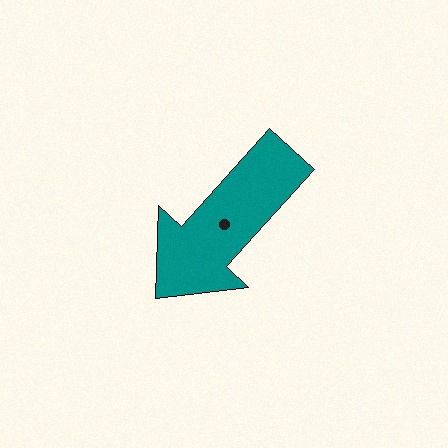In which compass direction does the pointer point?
Southwest.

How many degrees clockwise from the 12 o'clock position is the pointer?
Approximately 222 degrees.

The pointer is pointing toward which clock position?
Roughly 7 o'clock.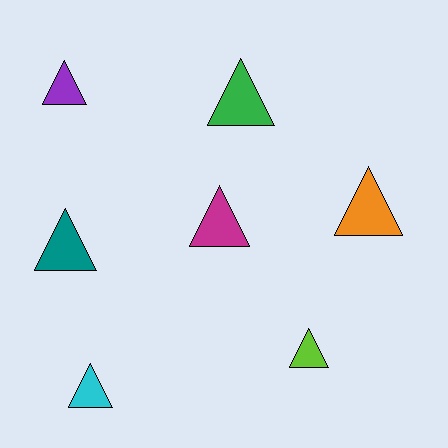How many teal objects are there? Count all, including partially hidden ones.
There is 1 teal object.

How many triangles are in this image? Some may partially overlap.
There are 7 triangles.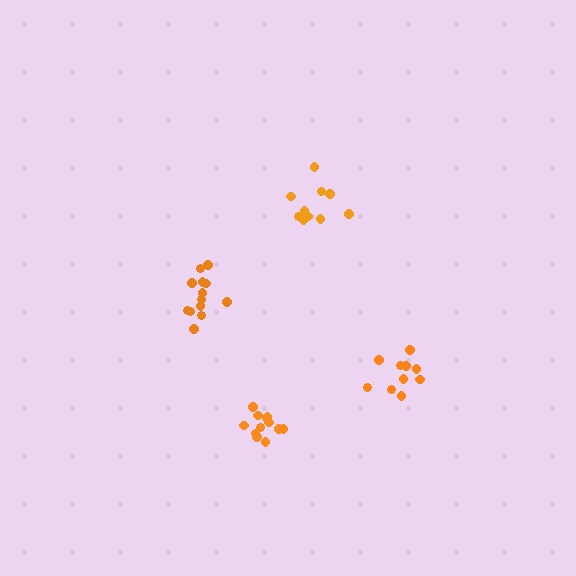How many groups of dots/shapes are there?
There are 4 groups.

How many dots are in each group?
Group 1: 10 dots, Group 2: 10 dots, Group 3: 13 dots, Group 4: 12 dots (45 total).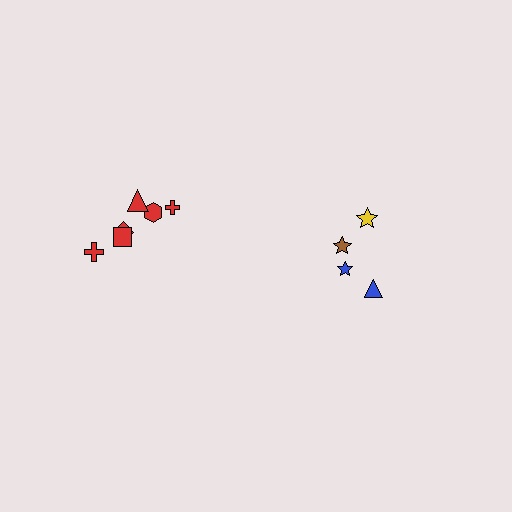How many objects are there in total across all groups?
There are 10 objects.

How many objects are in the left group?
There are 6 objects.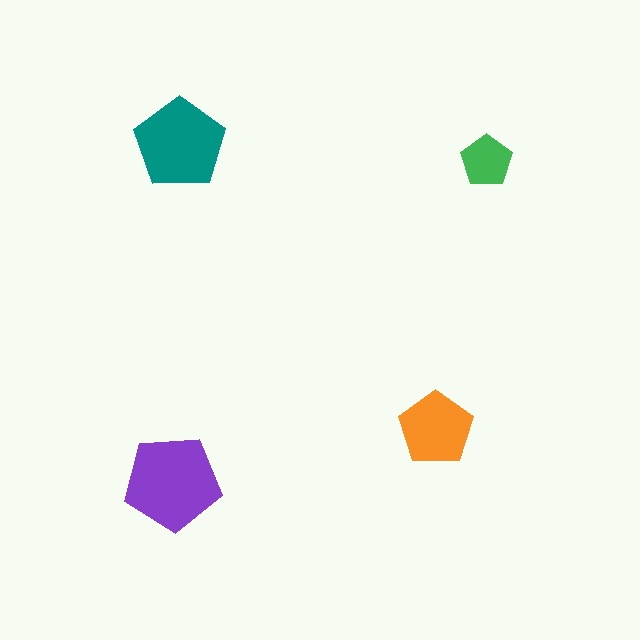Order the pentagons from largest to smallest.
the purple one, the teal one, the orange one, the green one.